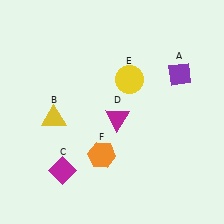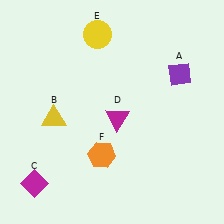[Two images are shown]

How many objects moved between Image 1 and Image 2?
2 objects moved between the two images.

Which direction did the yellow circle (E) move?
The yellow circle (E) moved up.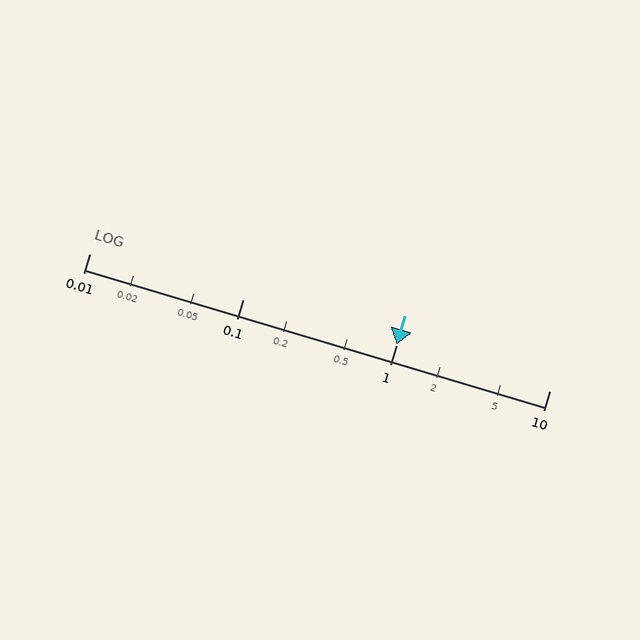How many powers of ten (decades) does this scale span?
The scale spans 3 decades, from 0.01 to 10.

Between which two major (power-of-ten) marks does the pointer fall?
The pointer is between 1 and 10.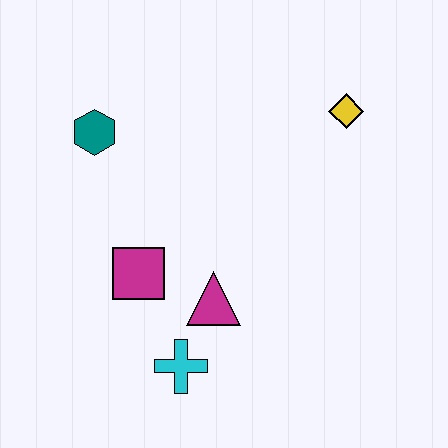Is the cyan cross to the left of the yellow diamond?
Yes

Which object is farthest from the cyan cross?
The yellow diamond is farthest from the cyan cross.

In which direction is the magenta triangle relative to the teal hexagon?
The magenta triangle is below the teal hexagon.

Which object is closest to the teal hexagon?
The magenta square is closest to the teal hexagon.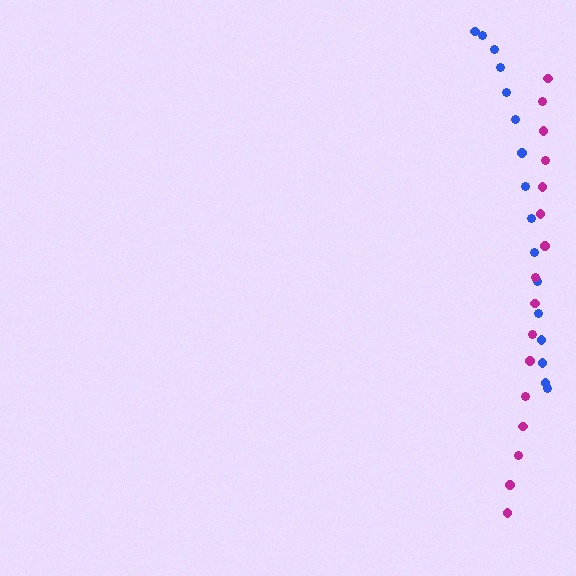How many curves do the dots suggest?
There are 2 distinct paths.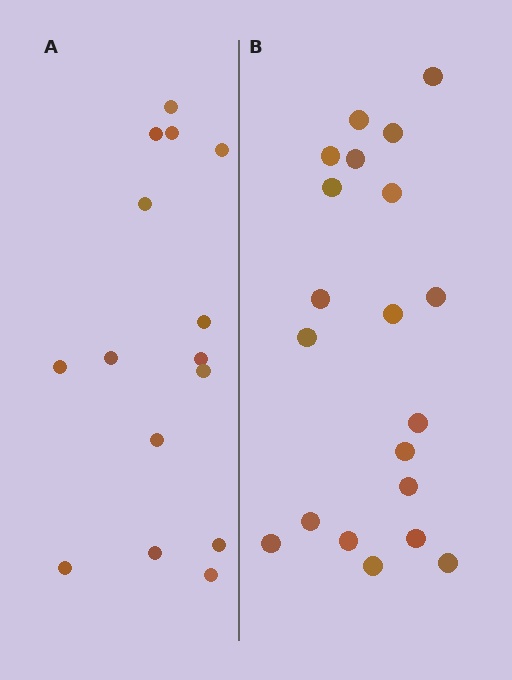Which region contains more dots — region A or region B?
Region B (the right region) has more dots.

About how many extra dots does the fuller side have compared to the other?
Region B has about 5 more dots than region A.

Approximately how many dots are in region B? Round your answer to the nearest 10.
About 20 dots.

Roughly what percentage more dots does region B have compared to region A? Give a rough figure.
About 35% more.